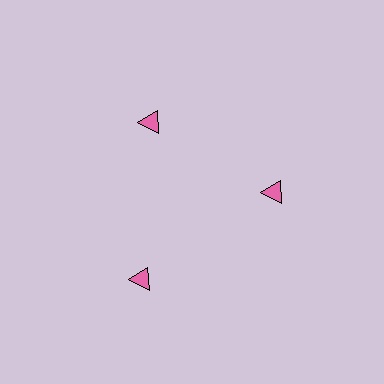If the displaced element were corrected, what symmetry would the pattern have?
It would have 3-fold rotational symmetry — the pattern would map onto itself every 120 degrees.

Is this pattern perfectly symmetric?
No. The 3 pink triangles are arranged in a ring, but one element near the 7 o'clock position is pushed outward from the center, breaking the 3-fold rotational symmetry.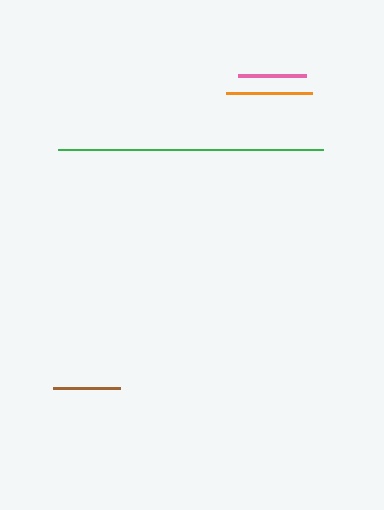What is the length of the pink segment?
The pink segment is approximately 69 pixels long.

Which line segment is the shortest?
The brown line is the shortest at approximately 67 pixels.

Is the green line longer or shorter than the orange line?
The green line is longer than the orange line.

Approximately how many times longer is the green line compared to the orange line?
The green line is approximately 3.1 times the length of the orange line.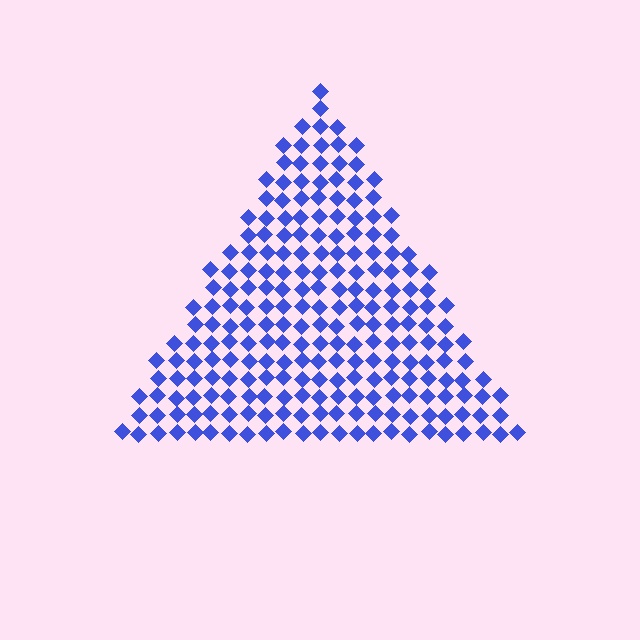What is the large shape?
The large shape is a triangle.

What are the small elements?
The small elements are diamonds.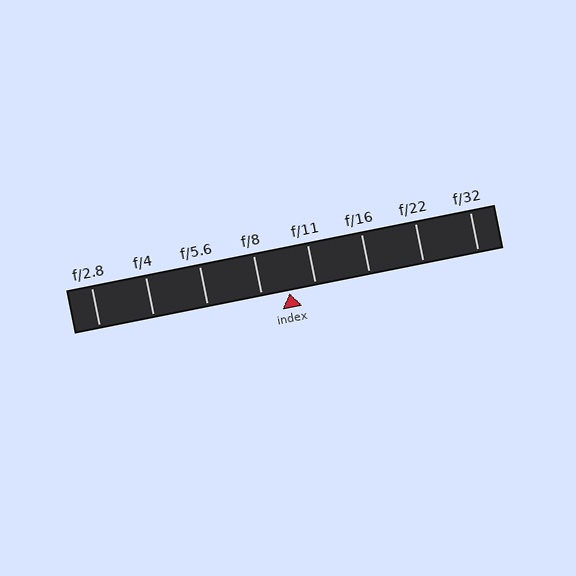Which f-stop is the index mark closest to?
The index mark is closest to f/11.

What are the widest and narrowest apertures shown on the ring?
The widest aperture shown is f/2.8 and the narrowest is f/32.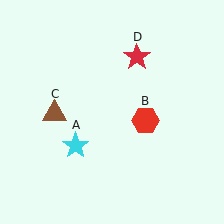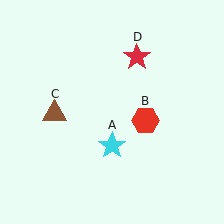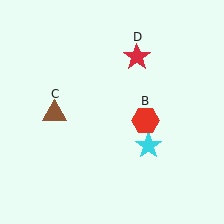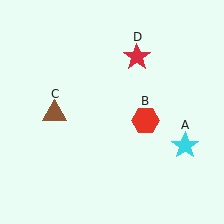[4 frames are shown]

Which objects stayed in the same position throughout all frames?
Red hexagon (object B) and brown triangle (object C) and red star (object D) remained stationary.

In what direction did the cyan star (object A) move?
The cyan star (object A) moved right.